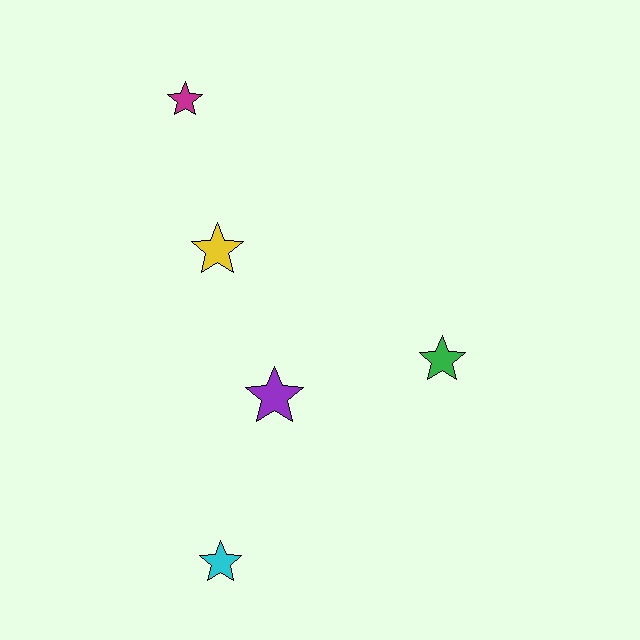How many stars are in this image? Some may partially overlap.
There are 5 stars.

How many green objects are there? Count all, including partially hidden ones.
There is 1 green object.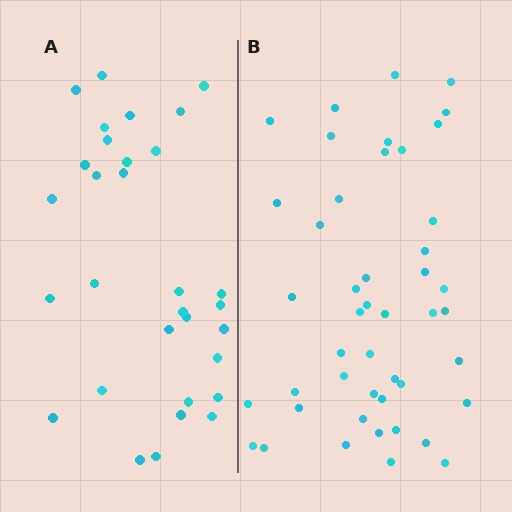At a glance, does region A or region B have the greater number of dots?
Region B (the right region) has more dots.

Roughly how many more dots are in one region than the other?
Region B has approximately 15 more dots than region A.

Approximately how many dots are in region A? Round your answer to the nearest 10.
About 30 dots. (The exact count is 31, which rounds to 30.)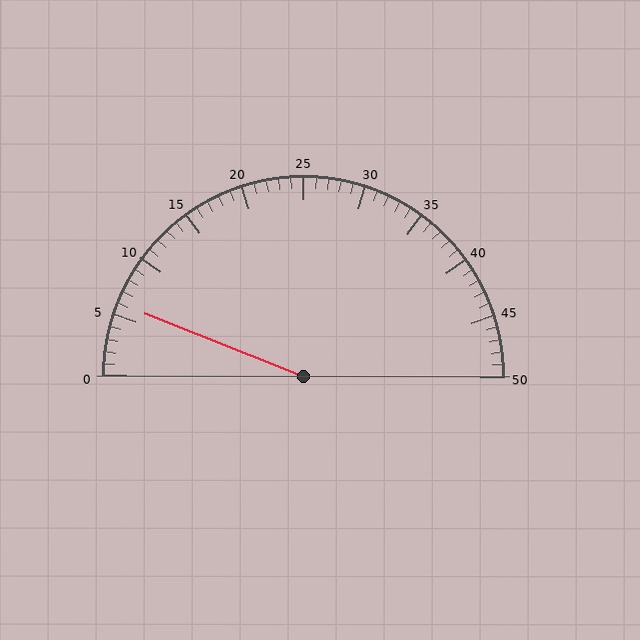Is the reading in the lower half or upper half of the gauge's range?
The reading is in the lower half of the range (0 to 50).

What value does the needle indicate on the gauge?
The needle indicates approximately 6.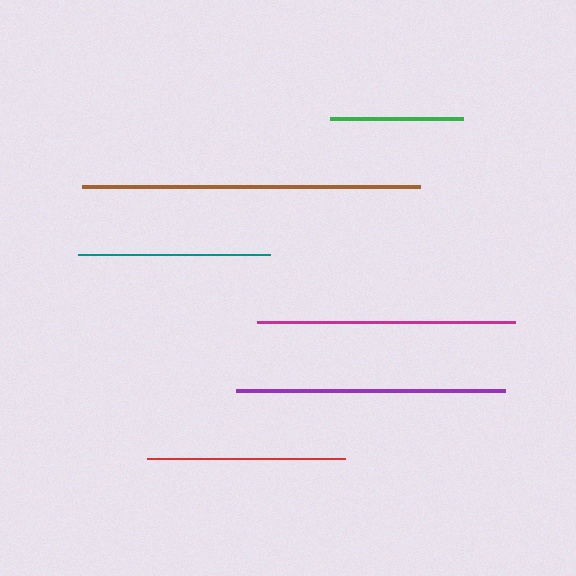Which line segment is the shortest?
The green line is the shortest at approximately 132 pixels.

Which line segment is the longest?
The brown line is the longest at approximately 338 pixels.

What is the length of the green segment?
The green segment is approximately 132 pixels long.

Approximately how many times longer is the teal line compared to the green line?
The teal line is approximately 1.4 times the length of the green line.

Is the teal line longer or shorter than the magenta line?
The magenta line is longer than the teal line.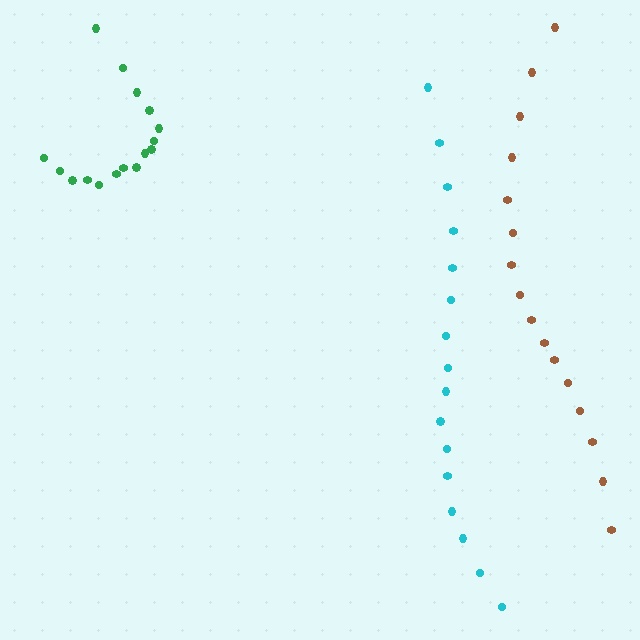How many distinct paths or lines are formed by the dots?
There are 3 distinct paths.